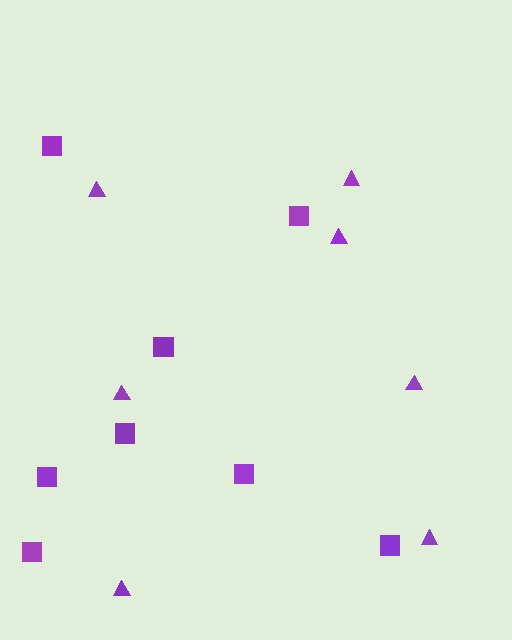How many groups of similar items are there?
There are 2 groups: one group of triangles (7) and one group of squares (8).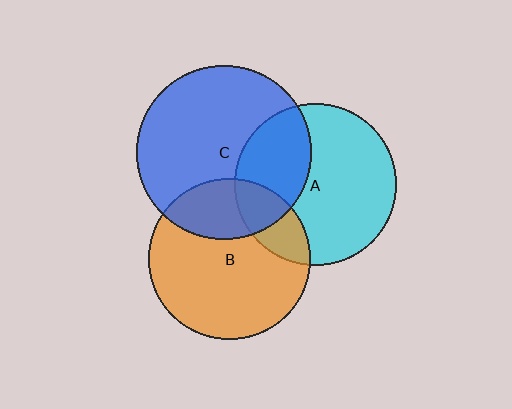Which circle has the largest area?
Circle C (blue).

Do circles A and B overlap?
Yes.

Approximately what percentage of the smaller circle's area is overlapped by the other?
Approximately 20%.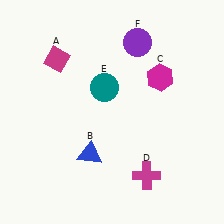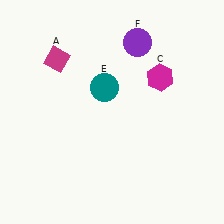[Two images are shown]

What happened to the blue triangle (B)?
The blue triangle (B) was removed in Image 2. It was in the bottom-left area of Image 1.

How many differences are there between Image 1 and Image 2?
There are 2 differences between the two images.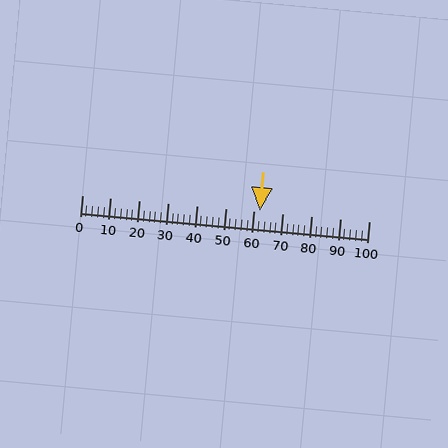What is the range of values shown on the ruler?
The ruler shows values from 0 to 100.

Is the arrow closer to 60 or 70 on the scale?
The arrow is closer to 60.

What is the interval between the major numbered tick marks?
The major tick marks are spaced 10 units apart.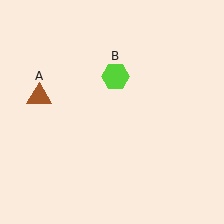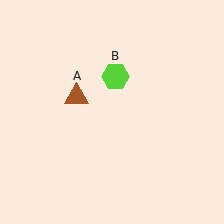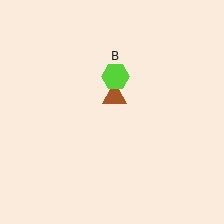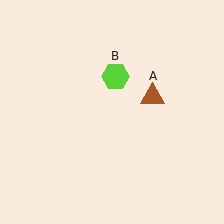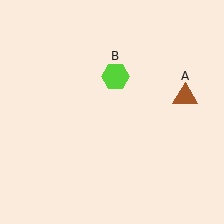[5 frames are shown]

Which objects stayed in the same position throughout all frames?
Lime hexagon (object B) remained stationary.